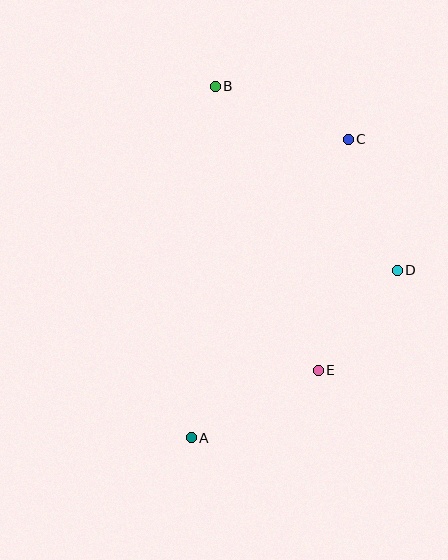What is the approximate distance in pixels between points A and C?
The distance between A and C is approximately 337 pixels.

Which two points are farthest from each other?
Points A and B are farthest from each other.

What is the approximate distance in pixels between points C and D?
The distance between C and D is approximately 140 pixels.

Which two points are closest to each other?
Points D and E are closest to each other.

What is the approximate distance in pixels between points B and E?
The distance between B and E is approximately 302 pixels.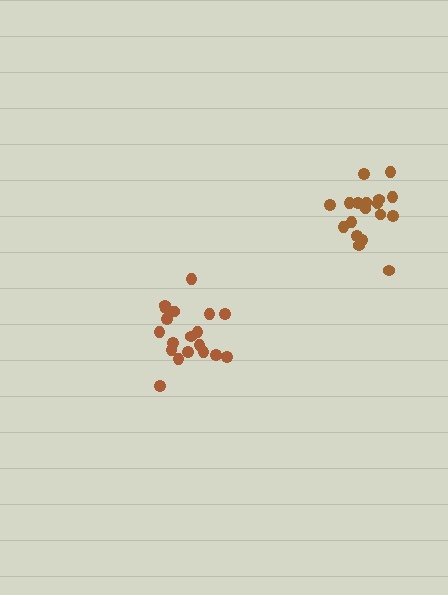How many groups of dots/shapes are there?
There are 2 groups.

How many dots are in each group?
Group 1: 19 dots, Group 2: 18 dots (37 total).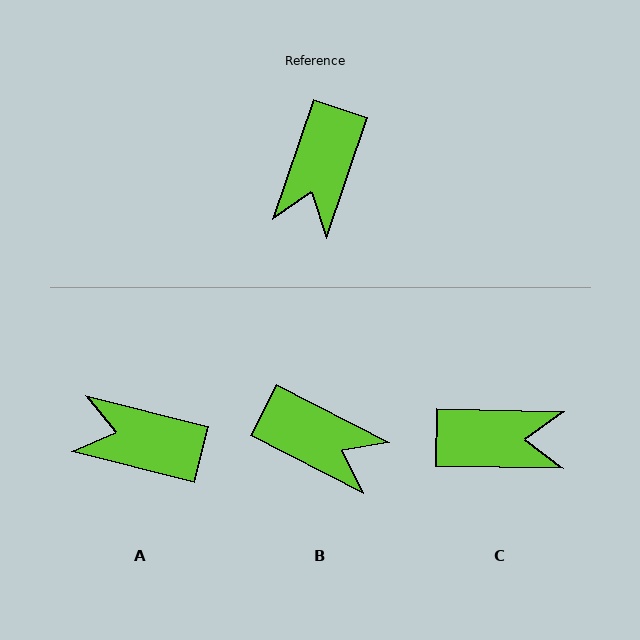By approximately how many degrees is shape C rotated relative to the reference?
Approximately 108 degrees counter-clockwise.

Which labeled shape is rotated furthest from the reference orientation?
C, about 108 degrees away.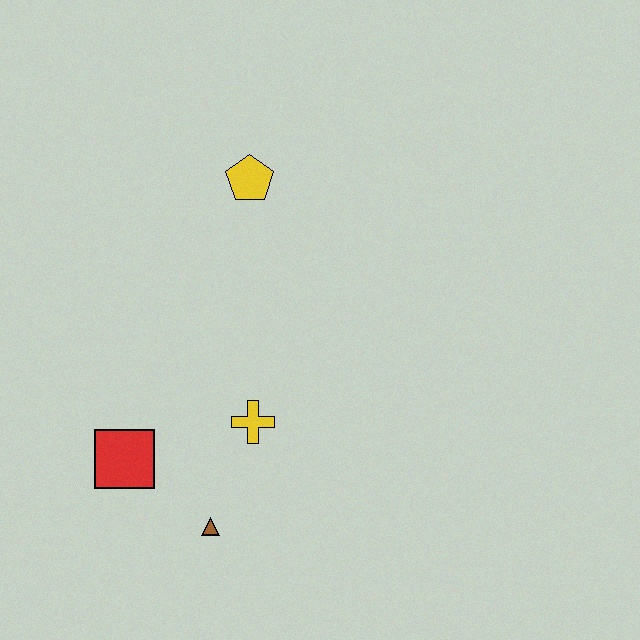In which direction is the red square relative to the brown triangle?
The red square is to the left of the brown triangle.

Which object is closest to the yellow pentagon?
The yellow cross is closest to the yellow pentagon.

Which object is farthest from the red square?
The yellow pentagon is farthest from the red square.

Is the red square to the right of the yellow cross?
No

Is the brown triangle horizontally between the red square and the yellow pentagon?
Yes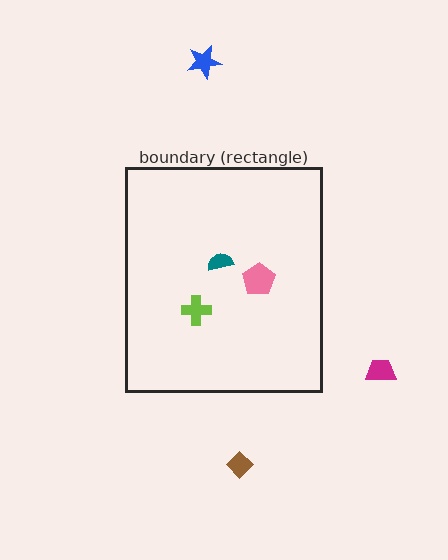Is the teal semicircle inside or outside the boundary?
Inside.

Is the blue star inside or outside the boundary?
Outside.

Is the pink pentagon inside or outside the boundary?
Inside.